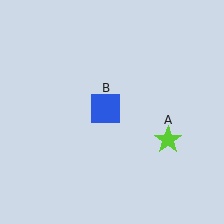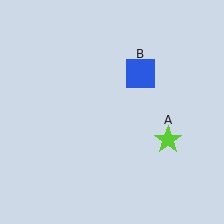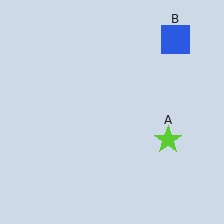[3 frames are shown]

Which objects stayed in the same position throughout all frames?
Lime star (object A) remained stationary.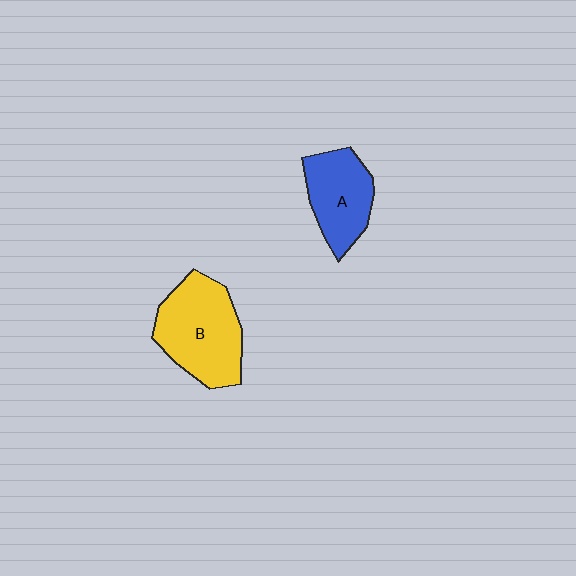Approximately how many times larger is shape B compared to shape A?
Approximately 1.4 times.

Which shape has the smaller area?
Shape A (blue).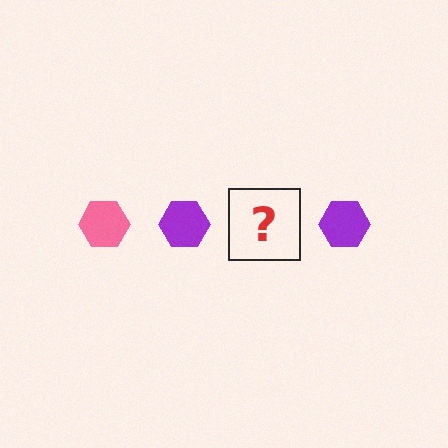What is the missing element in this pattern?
The missing element is a pink hexagon.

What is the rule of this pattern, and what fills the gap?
The rule is that the pattern cycles through pink, purple hexagons. The gap should be filled with a pink hexagon.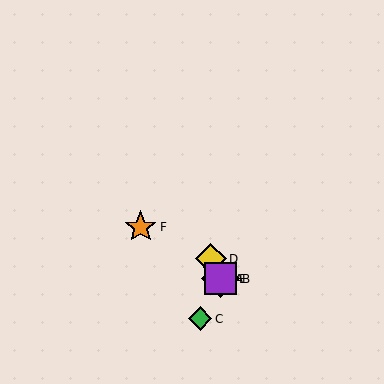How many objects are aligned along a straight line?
4 objects (A, B, D, E) are aligned along a straight line.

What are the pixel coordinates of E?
Object E is at (220, 279).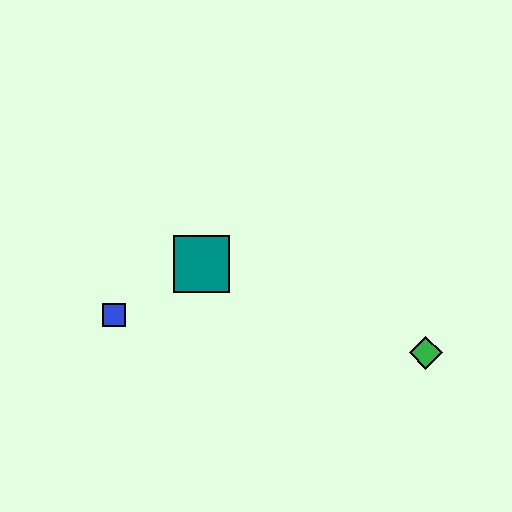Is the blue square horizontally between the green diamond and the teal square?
No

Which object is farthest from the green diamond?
The blue square is farthest from the green diamond.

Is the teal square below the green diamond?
No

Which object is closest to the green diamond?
The teal square is closest to the green diamond.